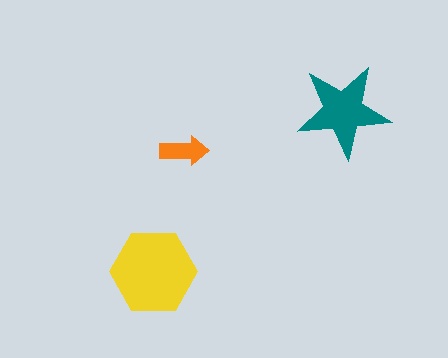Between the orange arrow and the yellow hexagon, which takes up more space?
The yellow hexagon.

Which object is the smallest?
The orange arrow.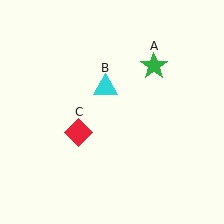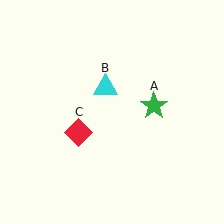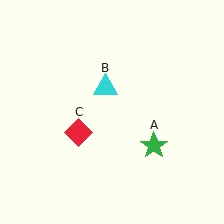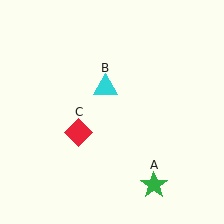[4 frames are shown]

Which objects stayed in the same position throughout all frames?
Cyan triangle (object B) and red diamond (object C) remained stationary.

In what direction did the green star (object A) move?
The green star (object A) moved down.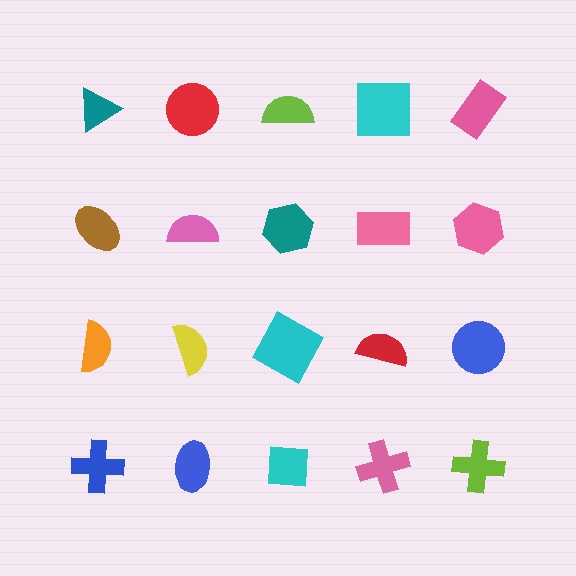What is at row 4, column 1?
A blue cross.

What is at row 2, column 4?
A pink rectangle.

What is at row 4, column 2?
A blue ellipse.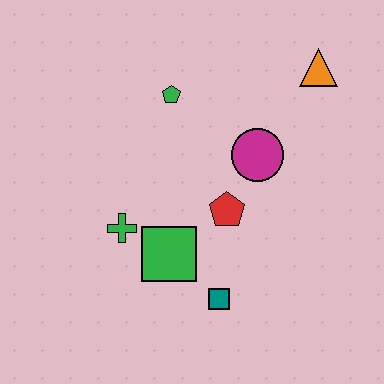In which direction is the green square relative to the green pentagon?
The green square is below the green pentagon.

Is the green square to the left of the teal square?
Yes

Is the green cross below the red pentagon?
Yes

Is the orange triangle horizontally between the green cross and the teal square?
No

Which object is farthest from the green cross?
The orange triangle is farthest from the green cross.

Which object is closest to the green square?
The green cross is closest to the green square.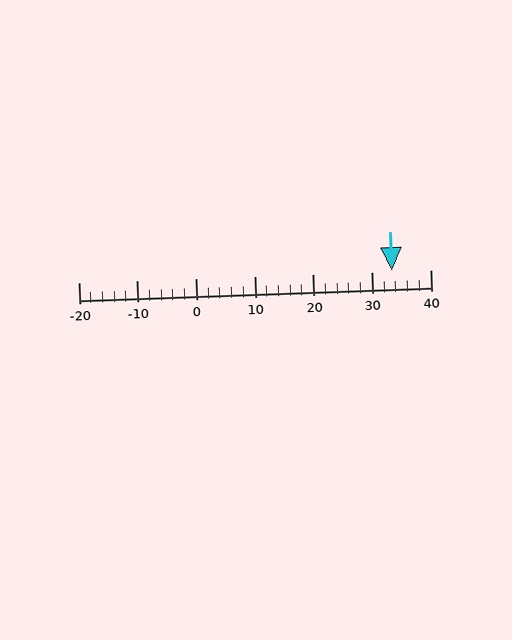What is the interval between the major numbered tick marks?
The major tick marks are spaced 10 units apart.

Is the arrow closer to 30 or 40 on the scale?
The arrow is closer to 30.